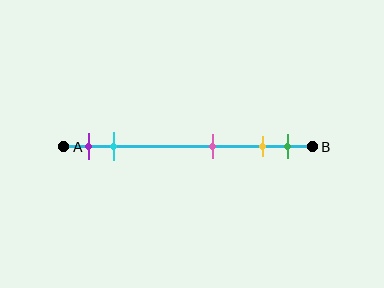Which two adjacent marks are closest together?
The yellow and green marks are the closest adjacent pair.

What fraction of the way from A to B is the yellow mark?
The yellow mark is approximately 80% (0.8) of the way from A to B.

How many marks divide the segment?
There are 5 marks dividing the segment.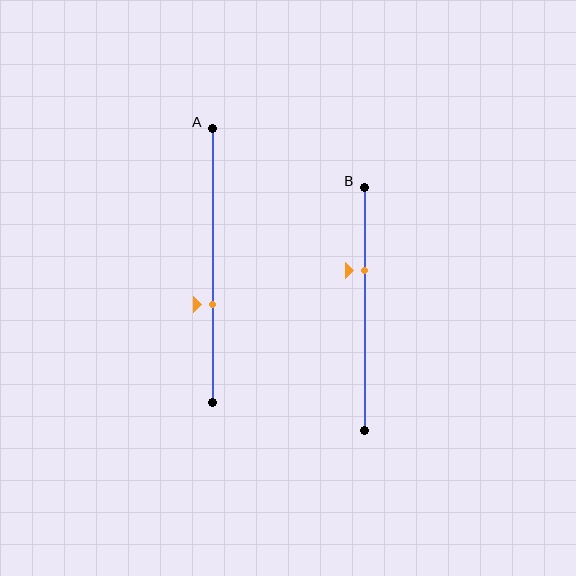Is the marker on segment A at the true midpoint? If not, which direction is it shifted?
No, the marker on segment A is shifted downward by about 14% of the segment length.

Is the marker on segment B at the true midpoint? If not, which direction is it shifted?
No, the marker on segment B is shifted upward by about 16% of the segment length.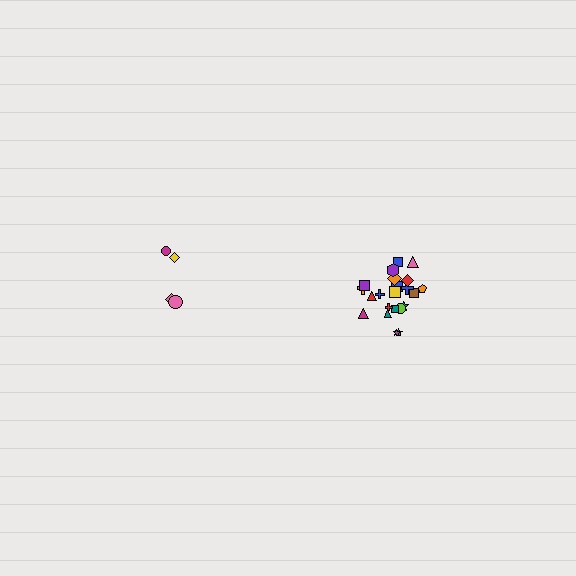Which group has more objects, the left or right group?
The right group.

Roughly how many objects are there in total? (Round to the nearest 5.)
Roughly 25 objects in total.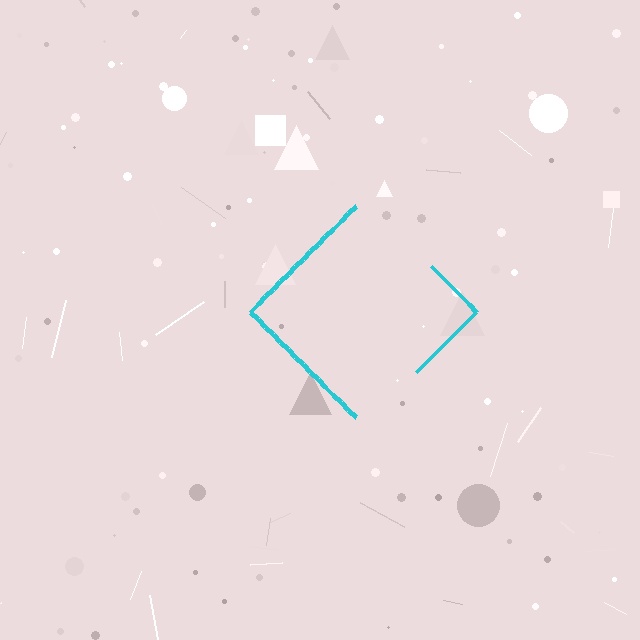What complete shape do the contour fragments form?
The contour fragments form a diamond.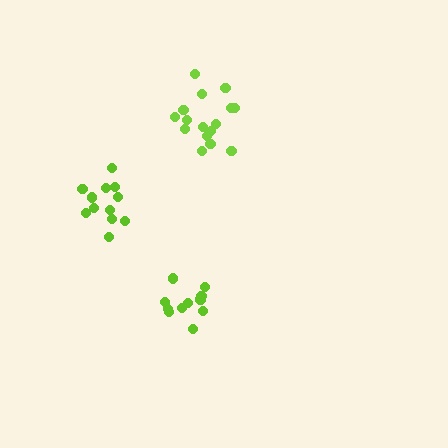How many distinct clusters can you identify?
There are 3 distinct clusters.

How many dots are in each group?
Group 1: 12 dots, Group 2: 11 dots, Group 3: 16 dots (39 total).